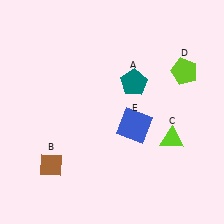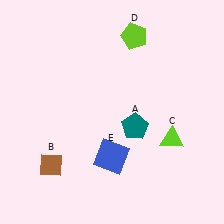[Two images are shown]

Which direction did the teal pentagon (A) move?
The teal pentagon (A) moved down.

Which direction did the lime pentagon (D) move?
The lime pentagon (D) moved left.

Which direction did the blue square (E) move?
The blue square (E) moved down.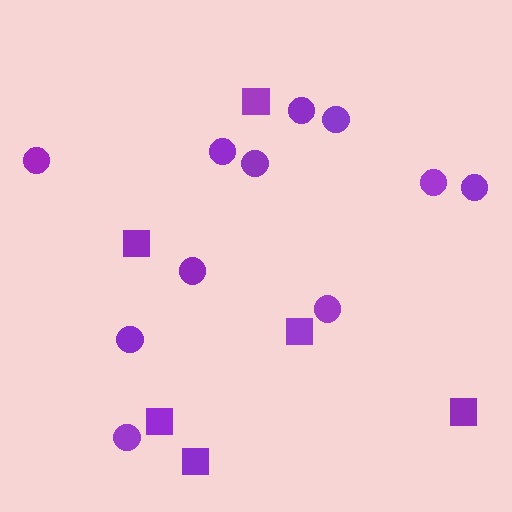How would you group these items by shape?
There are 2 groups: one group of circles (11) and one group of squares (6).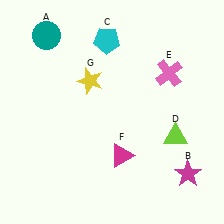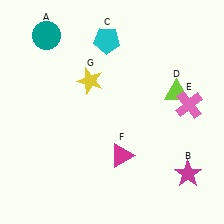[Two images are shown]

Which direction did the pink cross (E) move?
The pink cross (E) moved down.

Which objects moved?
The objects that moved are: the lime triangle (D), the pink cross (E).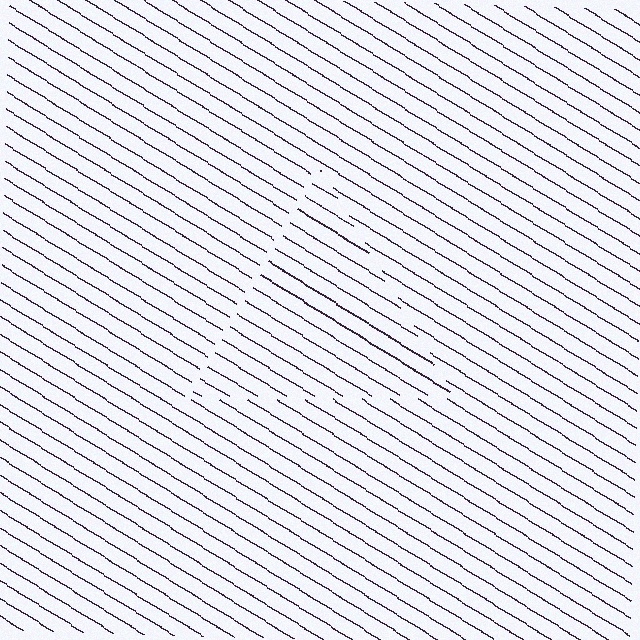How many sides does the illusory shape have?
3 sides — the line-ends trace a triangle.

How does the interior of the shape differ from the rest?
The interior of the shape contains the same grating, shifted by half a period — the contour is defined by the phase discontinuity where line-ends from the inner and outer gratings abut.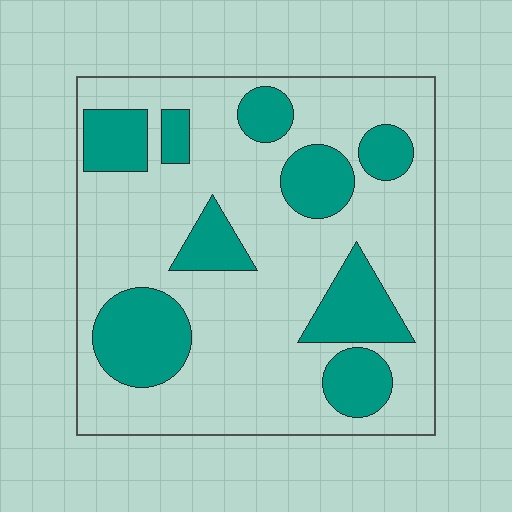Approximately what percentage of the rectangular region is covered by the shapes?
Approximately 30%.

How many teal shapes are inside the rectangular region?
9.